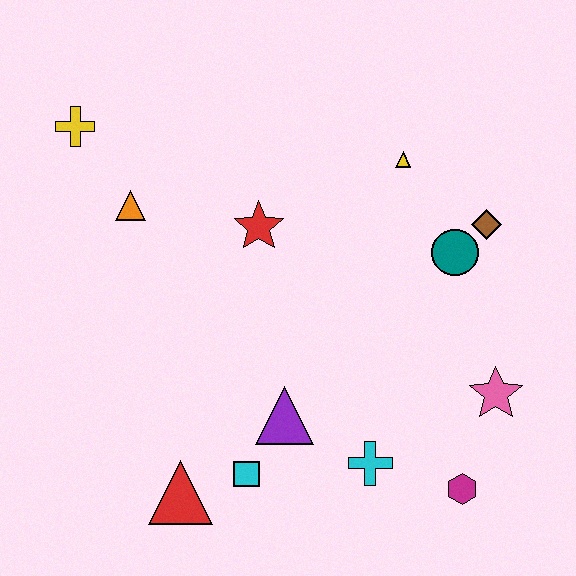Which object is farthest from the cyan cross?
The yellow cross is farthest from the cyan cross.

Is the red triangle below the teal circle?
Yes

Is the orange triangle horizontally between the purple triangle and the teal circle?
No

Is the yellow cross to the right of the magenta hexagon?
No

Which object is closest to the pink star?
The magenta hexagon is closest to the pink star.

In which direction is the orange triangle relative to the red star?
The orange triangle is to the left of the red star.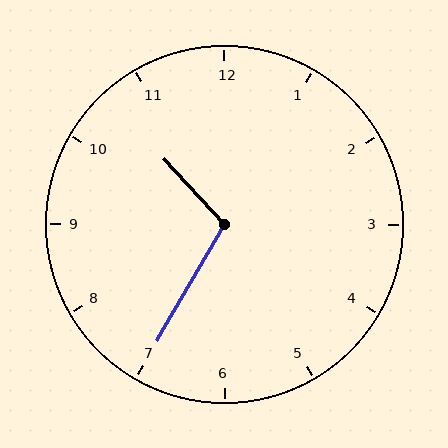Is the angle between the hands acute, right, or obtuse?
It is obtuse.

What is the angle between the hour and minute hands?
Approximately 108 degrees.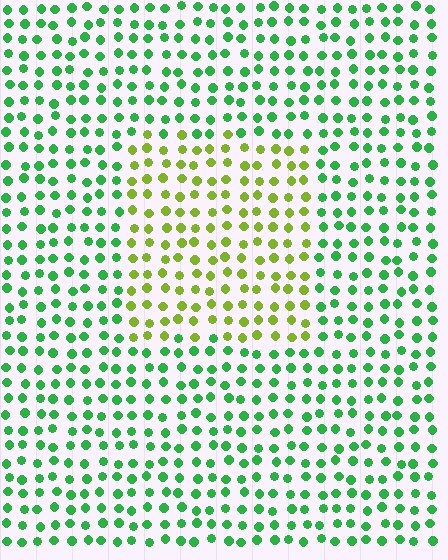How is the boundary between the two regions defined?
The boundary is defined purely by a slight shift in hue (about 48 degrees). Spacing, size, and orientation are identical on both sides.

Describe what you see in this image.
The image is filled with small green elements in a uniform arrangement. A rectangle-shaped region is visible where the elements are tinted to a slightly different hue, forming a subtle color boundary.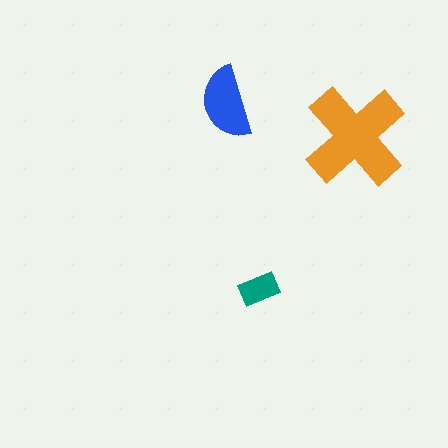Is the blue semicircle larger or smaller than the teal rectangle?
Larger.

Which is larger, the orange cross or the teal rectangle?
The orange cross.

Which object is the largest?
The orange cross.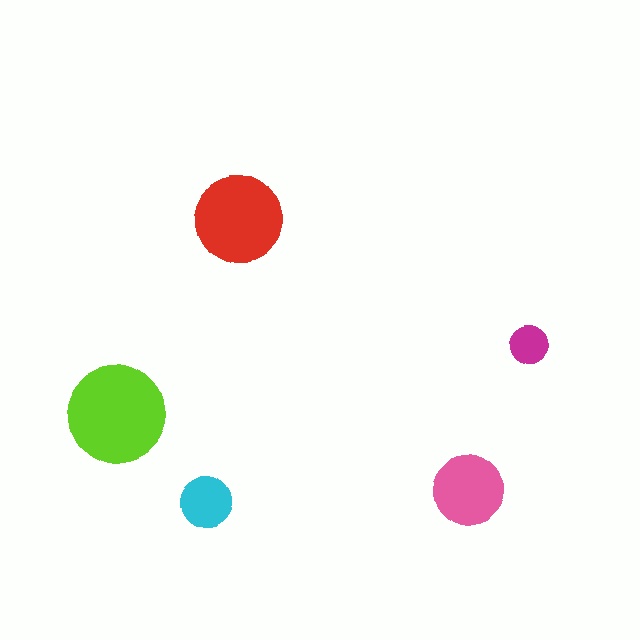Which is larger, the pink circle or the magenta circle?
The pink one.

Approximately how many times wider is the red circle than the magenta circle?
About 2.5 times wider.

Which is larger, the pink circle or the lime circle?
The lime one.